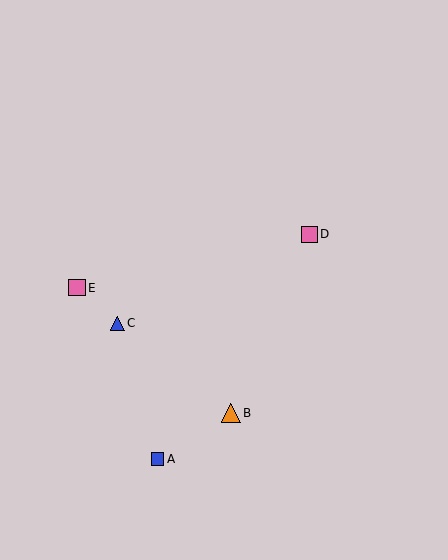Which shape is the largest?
The orange triangle (labeled B) is the largest.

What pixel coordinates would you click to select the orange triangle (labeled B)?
Click at (231, 413) to select the orange triangle B.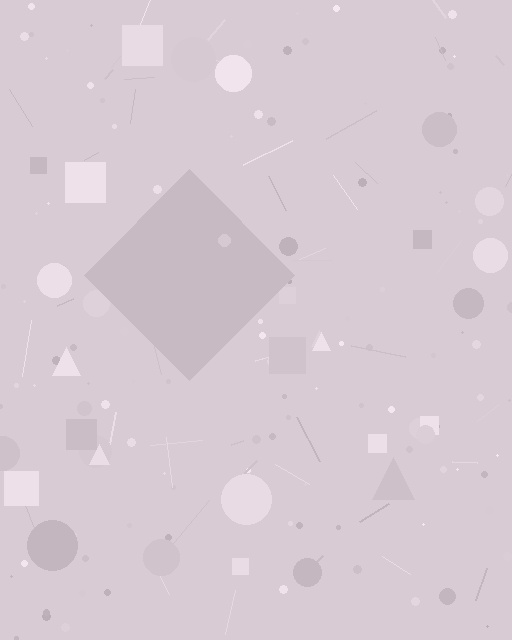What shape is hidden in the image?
A diamond is hidden in the image.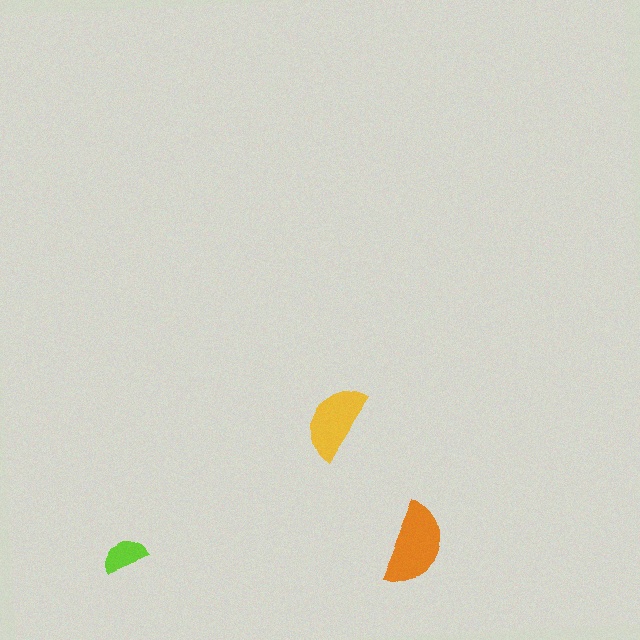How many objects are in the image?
There are 3 objects in the image.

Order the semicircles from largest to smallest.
the orange one, the yellow one, the lime one.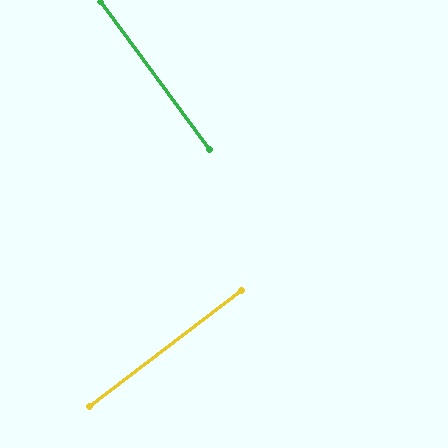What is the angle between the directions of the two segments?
Approximately 89 degrees.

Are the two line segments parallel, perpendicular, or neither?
Perpendicular — they meet at approximately 89°.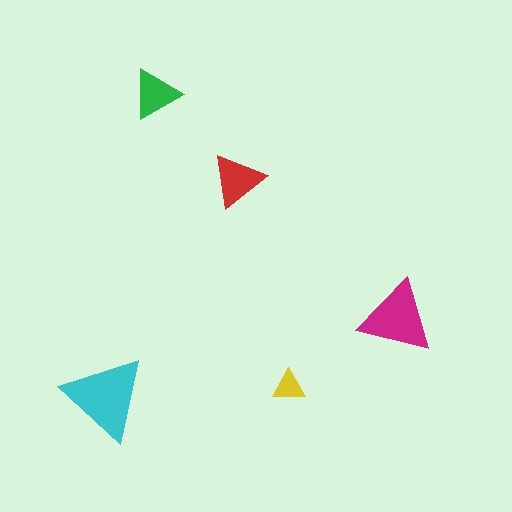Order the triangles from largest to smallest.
the cyan one, the magenta one, the red one, the green one, the yellow one.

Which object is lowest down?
The cyan triangle is bottommost.